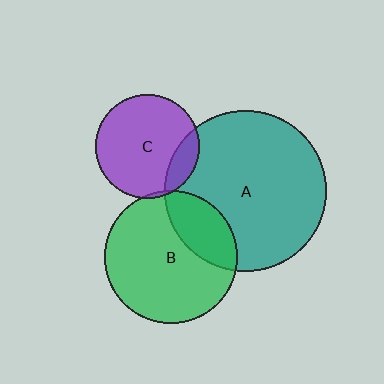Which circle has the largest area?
Circle A (teal).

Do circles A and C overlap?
Yes.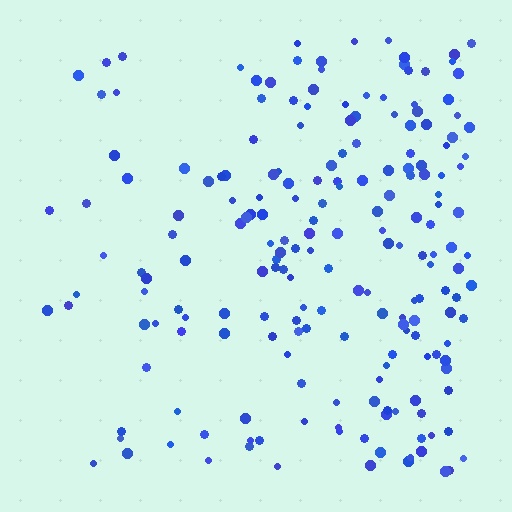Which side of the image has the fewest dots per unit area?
The left.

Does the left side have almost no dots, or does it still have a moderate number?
Still a moderate number, just noticeably fewer than the right.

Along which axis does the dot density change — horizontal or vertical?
Horizontal.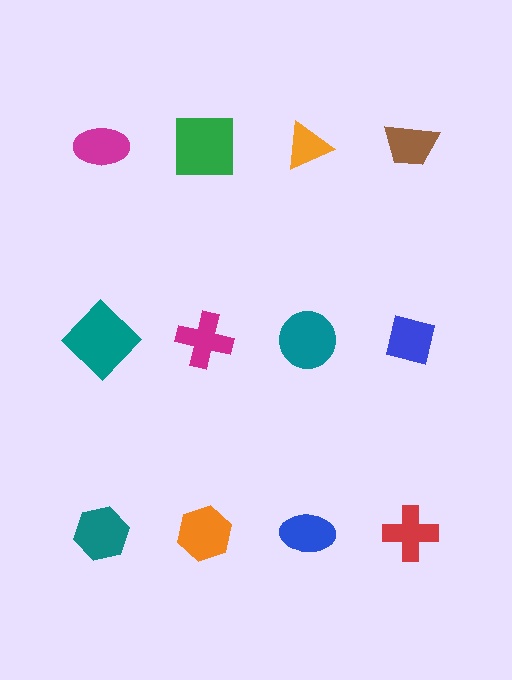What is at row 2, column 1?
A teal diamond.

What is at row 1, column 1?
A magenta ellipse.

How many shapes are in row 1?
4 shapes.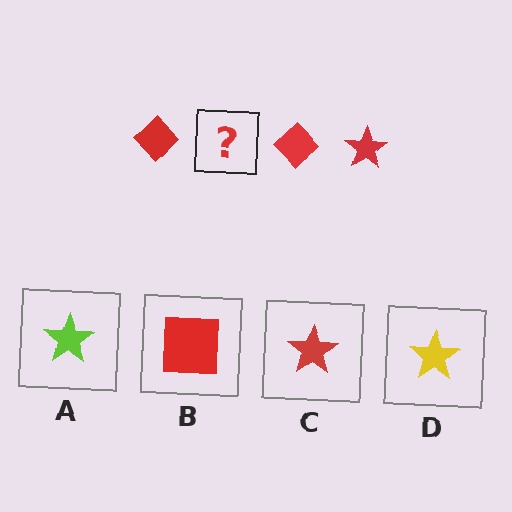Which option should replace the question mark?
Option C.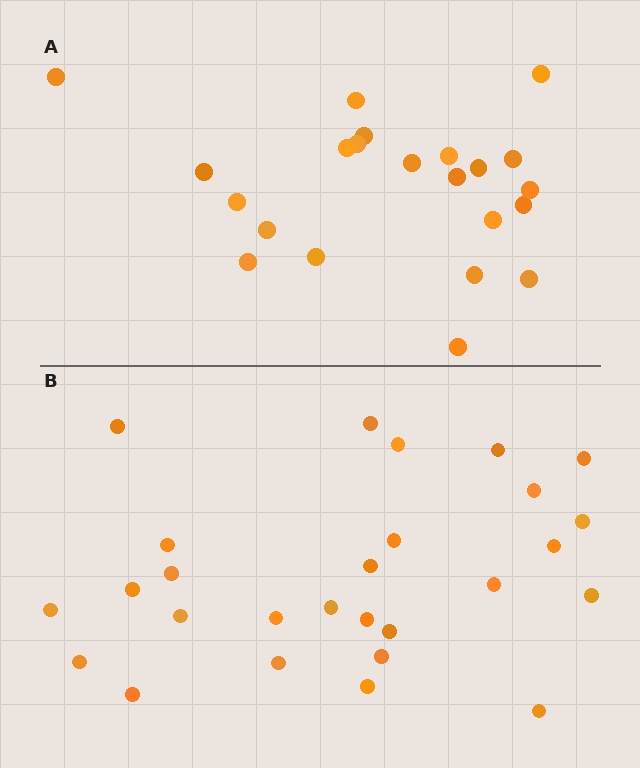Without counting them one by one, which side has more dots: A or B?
Region B (the bottom region) has more dots.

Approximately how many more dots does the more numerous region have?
Region B has about 5 more dots than region A.